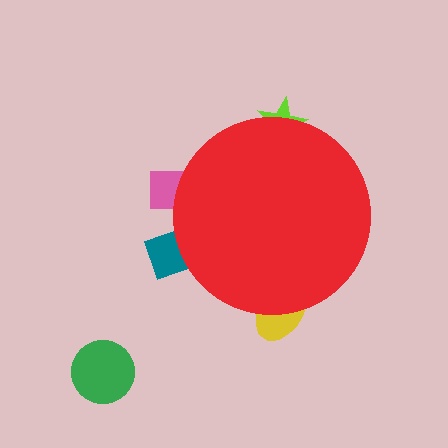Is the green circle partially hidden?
No, the green circle is fully visible.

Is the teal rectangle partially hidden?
Yes, the teal rectangle is partially hidden behind the red circle.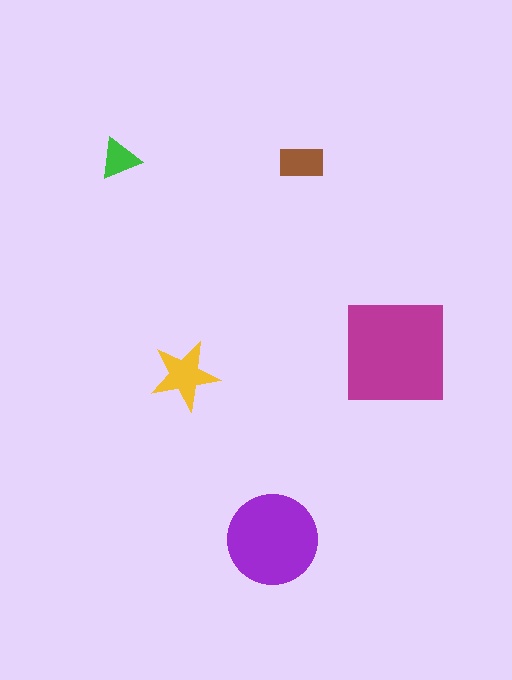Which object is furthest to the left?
The green triangle is leftmost.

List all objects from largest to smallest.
The magenta square, the purple circle, the yellow star, the brown rectangle, the green triangle.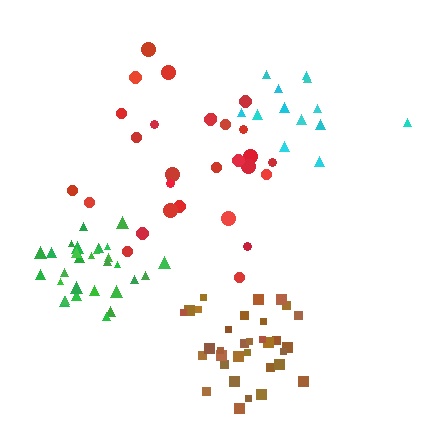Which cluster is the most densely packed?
Green.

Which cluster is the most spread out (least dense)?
Cyan.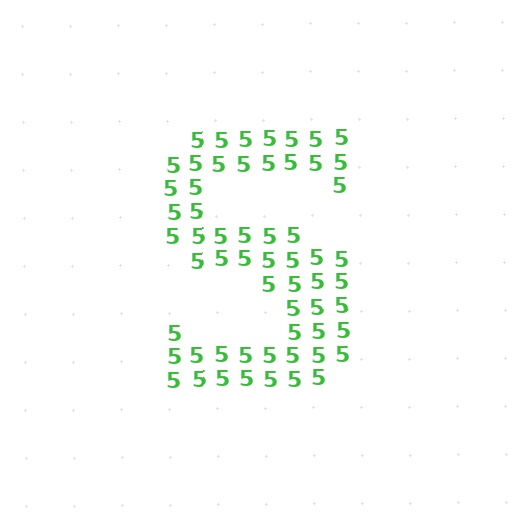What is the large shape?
The large shape is the letter S.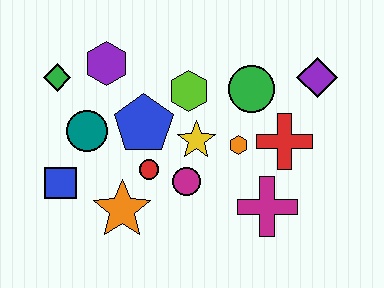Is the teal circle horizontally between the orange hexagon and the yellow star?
No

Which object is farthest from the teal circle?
The purple diamond is farthest from the teal circle.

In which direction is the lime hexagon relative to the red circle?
The lime hexagon is above the red circle.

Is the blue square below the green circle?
Yes